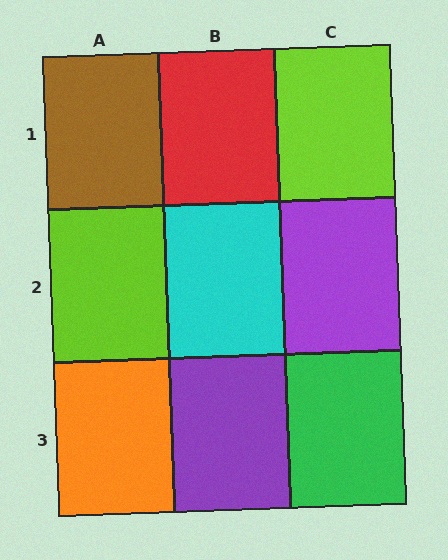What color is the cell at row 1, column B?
Red.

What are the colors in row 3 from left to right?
Orange, purple, green.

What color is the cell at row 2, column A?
Lime.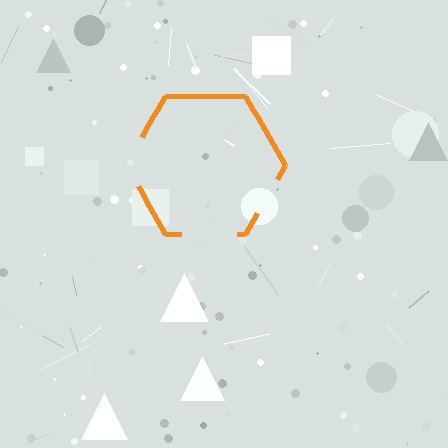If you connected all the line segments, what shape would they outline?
They would outline a hexagon.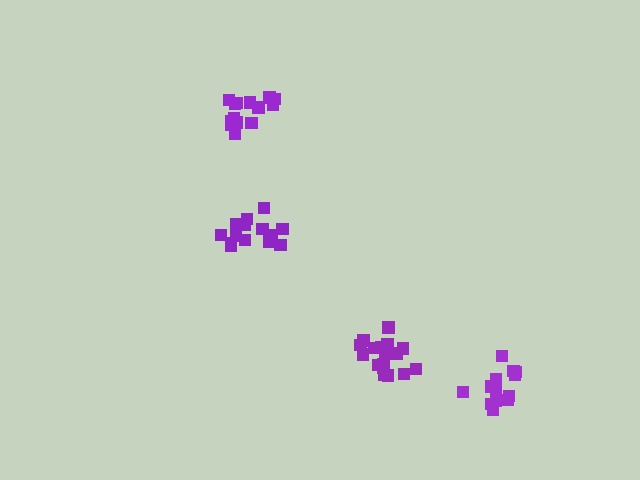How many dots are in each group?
Group 1: 18 dots, Group 2: 15 dots, Group 3: 14 dots, Group 4: 13 dots (60 total).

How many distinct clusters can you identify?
There are 4 distinct clusters.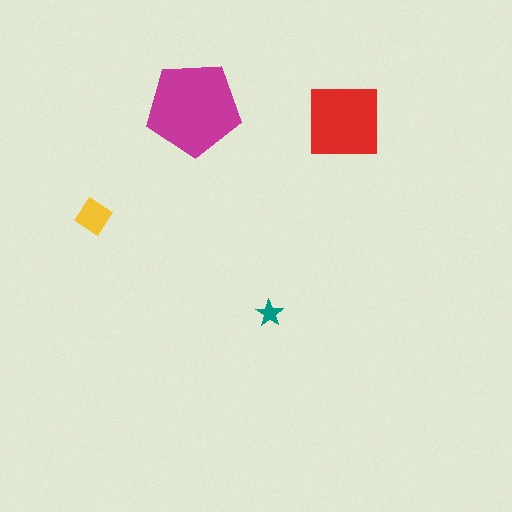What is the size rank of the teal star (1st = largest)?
4th.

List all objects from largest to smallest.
The magenta pentagon, the red square, the yellow diamond, the teal star.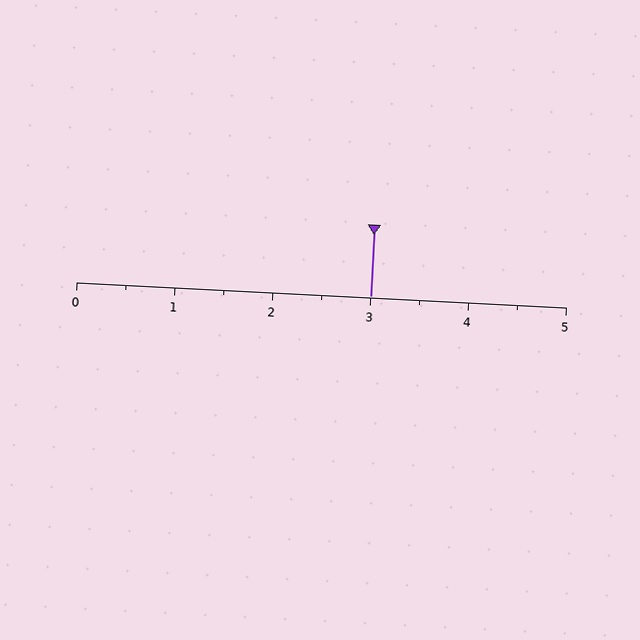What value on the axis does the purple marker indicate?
The marker indicates approximately 3.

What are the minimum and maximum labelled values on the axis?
The axis runs from 0 to 5.